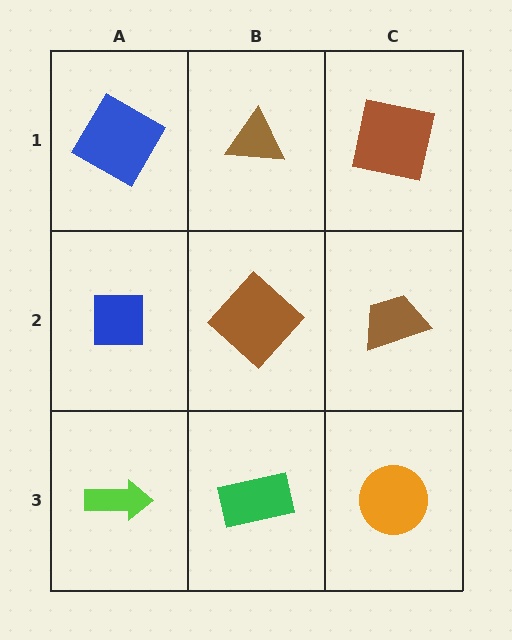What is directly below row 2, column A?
A lime arrow.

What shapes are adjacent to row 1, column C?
A brown trapezoid (row 2, column C), a brown triangle (row 1, column B).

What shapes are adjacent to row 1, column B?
A brown diamond (row 2, column B), a blue square (row 1, column A), a brown square (row 1, column C).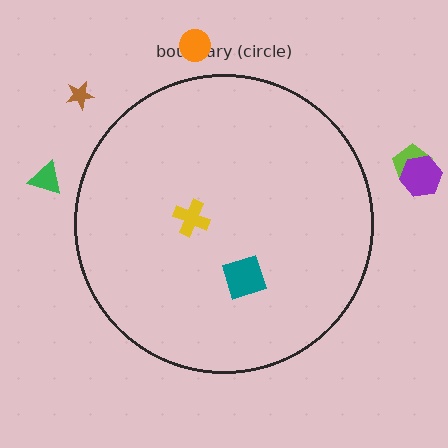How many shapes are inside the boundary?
2 inside, 5 outside.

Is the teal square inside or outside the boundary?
Inside.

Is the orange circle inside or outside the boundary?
Outside.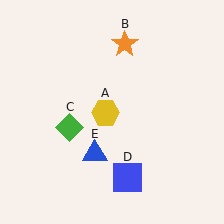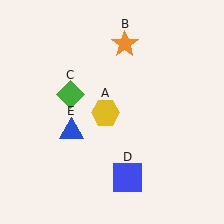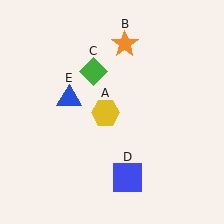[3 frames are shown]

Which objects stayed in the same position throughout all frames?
Yellow hexagon (object A) and orange star (object B) and blue square (object D) remained stationary.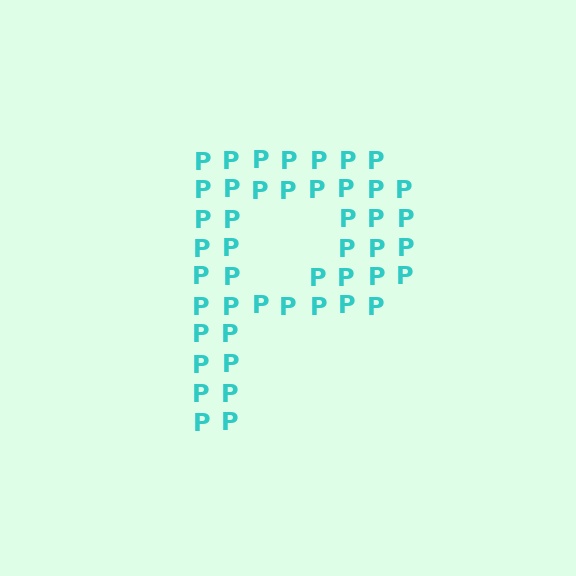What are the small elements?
The small elements are letter P's.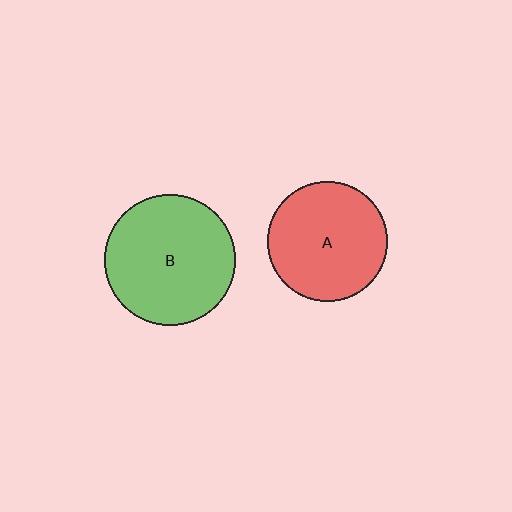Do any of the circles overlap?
No, none of the circles overlap.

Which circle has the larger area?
Circle B (green).